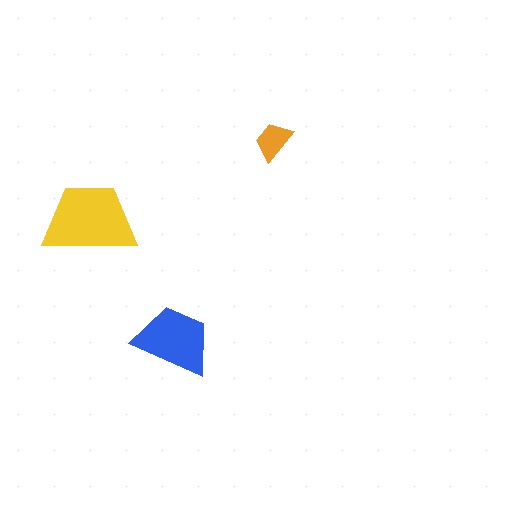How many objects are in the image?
There are 3 objects in the image.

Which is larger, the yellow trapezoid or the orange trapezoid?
The yellow one.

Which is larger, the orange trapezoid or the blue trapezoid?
The blue one.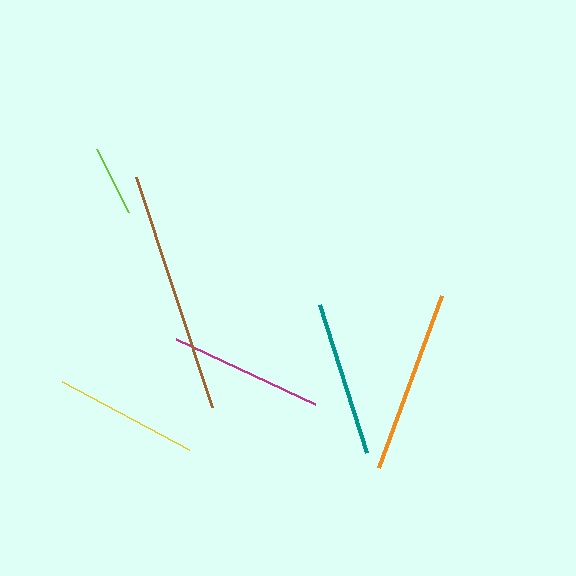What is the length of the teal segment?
The teal segment is approximately 155 pixels long.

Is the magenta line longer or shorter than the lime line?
The magenta line is longer than the lime line.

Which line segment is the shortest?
The lime line is the shortest at approximately 71 pixels.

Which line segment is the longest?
The brown line is the longest at approximately 242 pixels.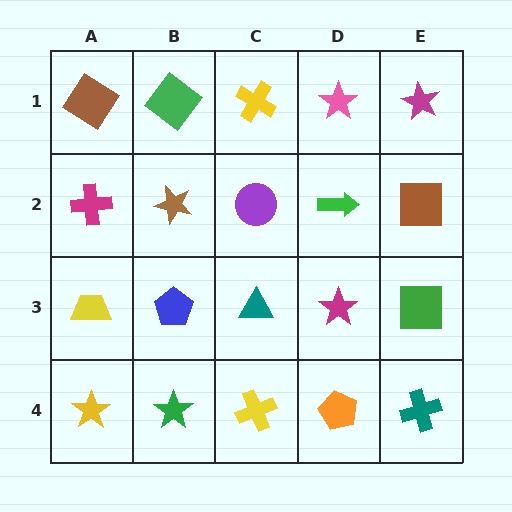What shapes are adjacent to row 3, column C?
A purple circle (row 2, column C), a yellow cross (row 4, column C), a blue pentagon (row 3, column B), a magenta star (row 3, column D).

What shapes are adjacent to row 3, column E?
A brown square (row 2, column E), a teal cross (row 4, column E), a magenta star (row 3, column D).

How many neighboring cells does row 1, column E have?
2.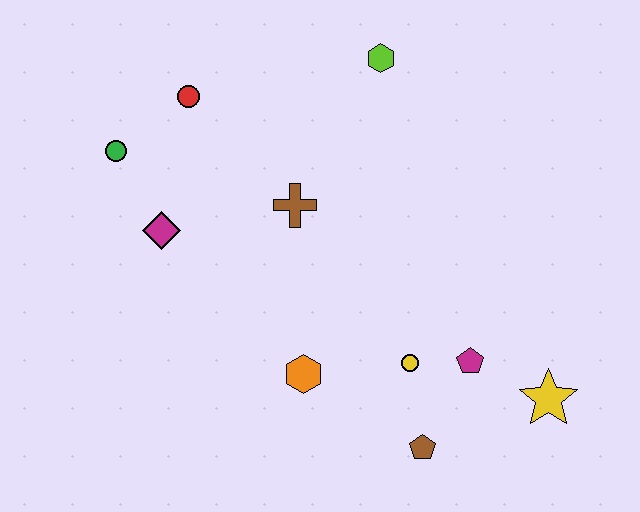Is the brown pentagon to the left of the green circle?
No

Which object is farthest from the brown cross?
The yellow star is farthest from the brown cross.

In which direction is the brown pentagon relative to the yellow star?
The brown pentagon is to the left of the yellow star.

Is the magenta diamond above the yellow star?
Yes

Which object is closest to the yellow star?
The magenta pentagon is closest to the yellow star.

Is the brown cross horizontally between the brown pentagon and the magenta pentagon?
No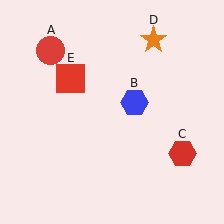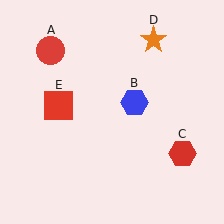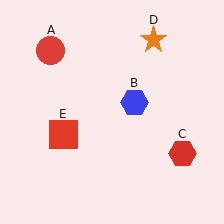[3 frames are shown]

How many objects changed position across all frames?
1 object changed position: red square (object E).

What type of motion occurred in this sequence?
The red square (object E) rotated counterclockwise around the center of the scene.